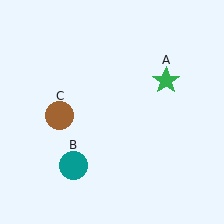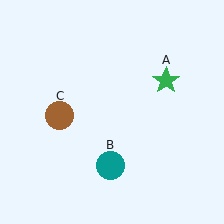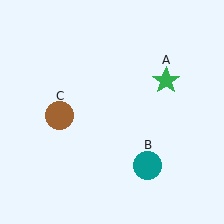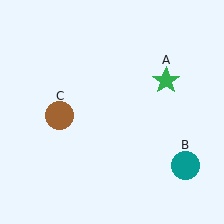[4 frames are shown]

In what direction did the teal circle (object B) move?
The teal circle (object B) moved right.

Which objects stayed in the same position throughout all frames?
Green star (object A) and brown circle (object C) remained stationary.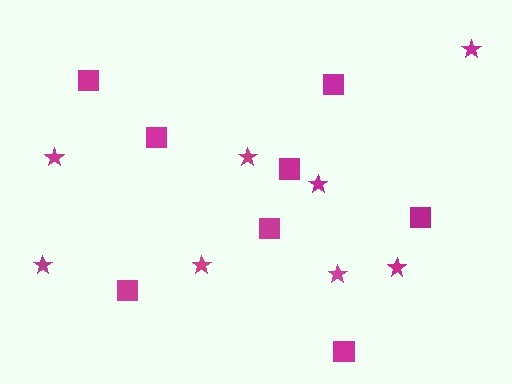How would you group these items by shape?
There are 2 groups: one group of stars (8) and one group of squares (8).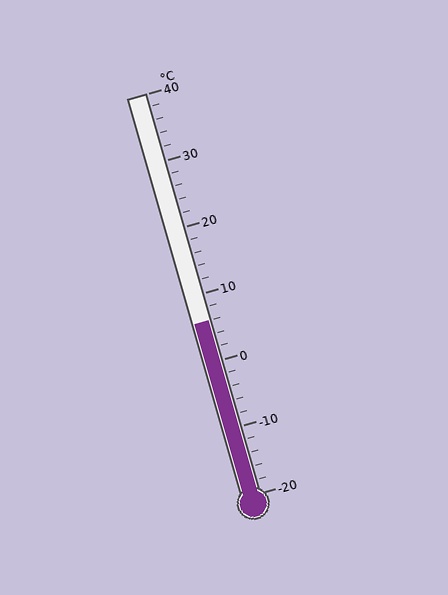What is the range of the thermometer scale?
The thermometer scale ranges from -20°C to 40°C.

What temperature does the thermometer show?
The thermometer shows approximately 6°C.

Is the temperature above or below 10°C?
The temperature is below 10°C.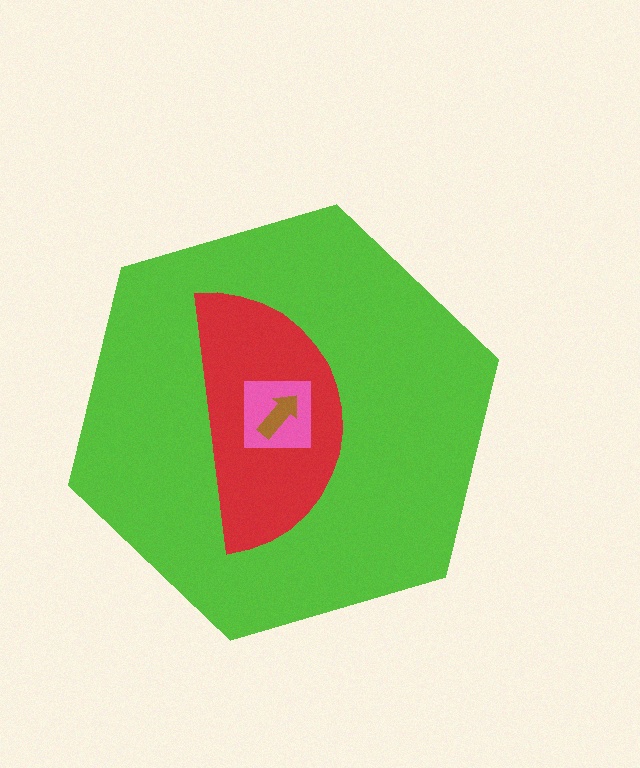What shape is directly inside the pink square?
The brown arrow.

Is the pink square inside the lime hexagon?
Yes.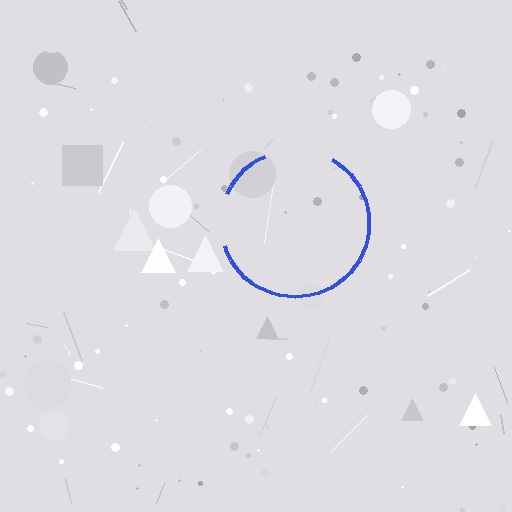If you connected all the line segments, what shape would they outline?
They would outline a circle.